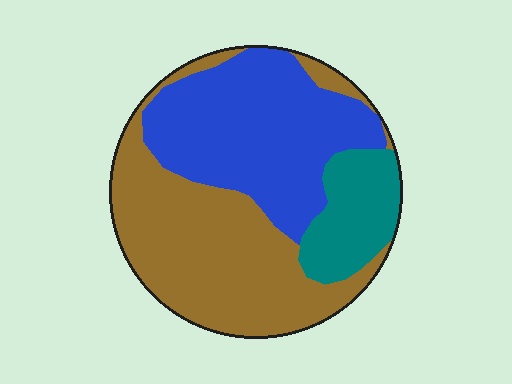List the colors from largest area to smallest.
From largest to smallest: brown, blue, teal.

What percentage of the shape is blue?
Blue covers around 40% of the shape.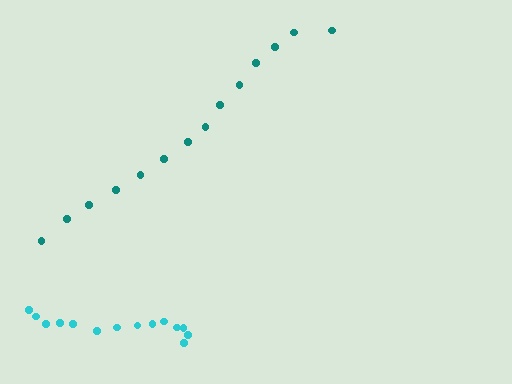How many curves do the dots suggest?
There are 2 distinct paths.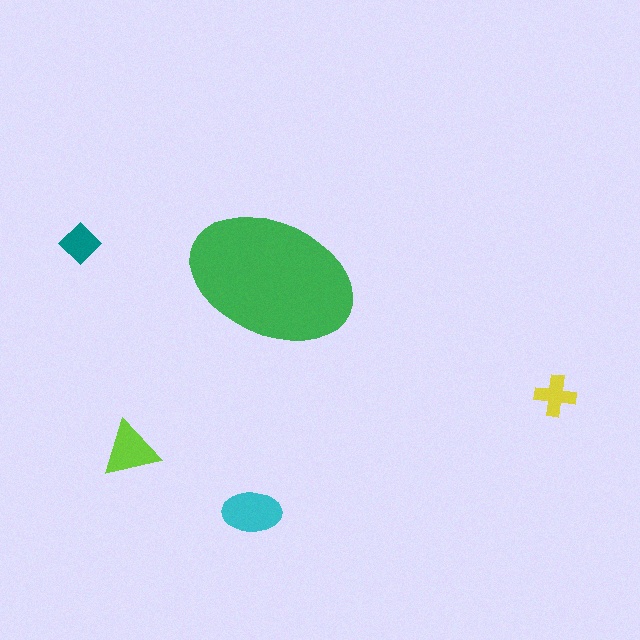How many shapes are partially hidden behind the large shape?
0 shapes are partially hidden.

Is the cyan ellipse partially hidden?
No, the cyan ellipse is fully visible.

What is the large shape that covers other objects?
A green ellipse.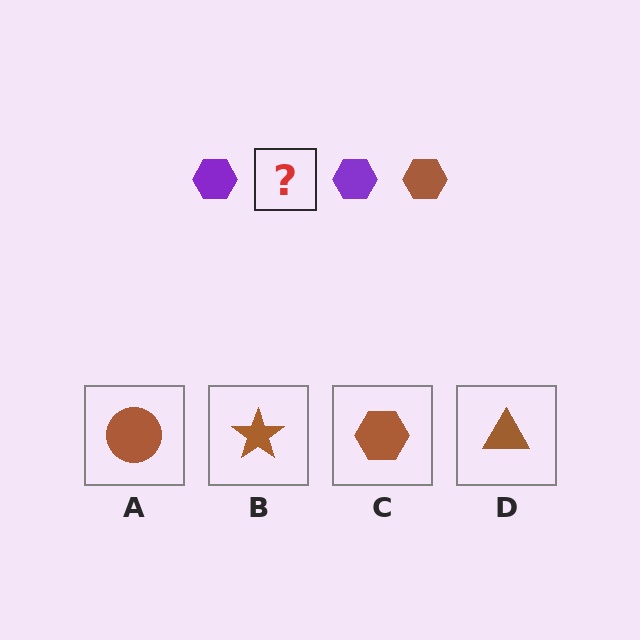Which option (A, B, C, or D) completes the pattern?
C.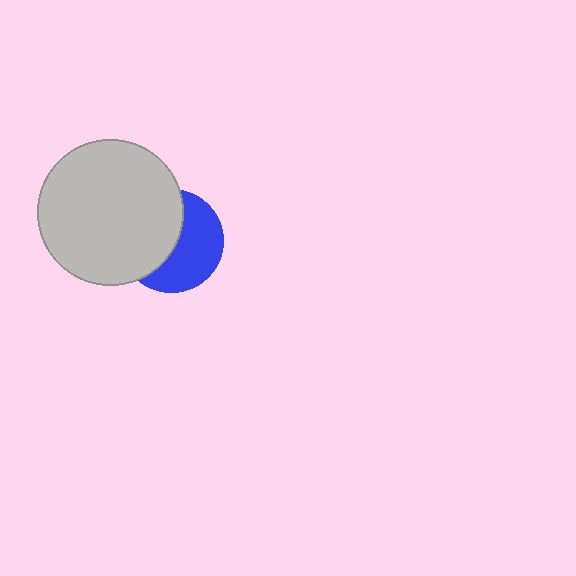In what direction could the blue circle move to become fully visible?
The blue circle could move right. That would shift it out from behind the light gray circle entirely.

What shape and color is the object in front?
The object in front is a light gray circle.